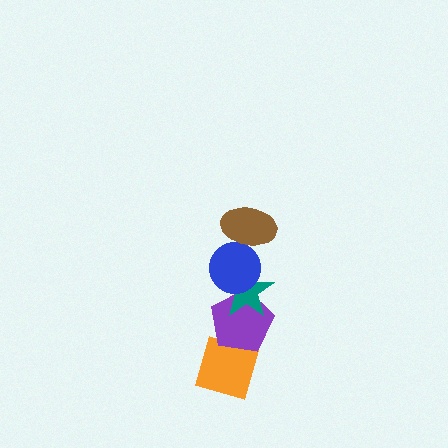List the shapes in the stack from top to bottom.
From top to bottom: the brown ellipse, the blue circle, the teal star, the purple pentagon, the orange diamond.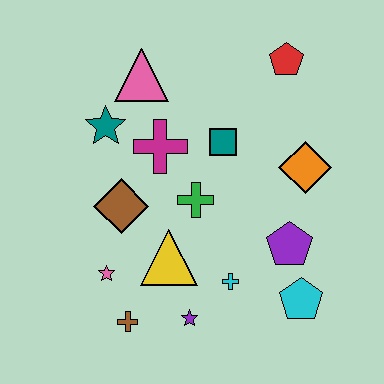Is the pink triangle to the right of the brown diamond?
Yes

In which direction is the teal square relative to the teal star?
The teal square is to the right of the teal star.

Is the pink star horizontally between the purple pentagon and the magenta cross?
No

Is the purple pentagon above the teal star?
No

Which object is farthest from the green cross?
The red pentagon is farthest from the green cross.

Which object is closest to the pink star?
The brown cross is closest to the pink star.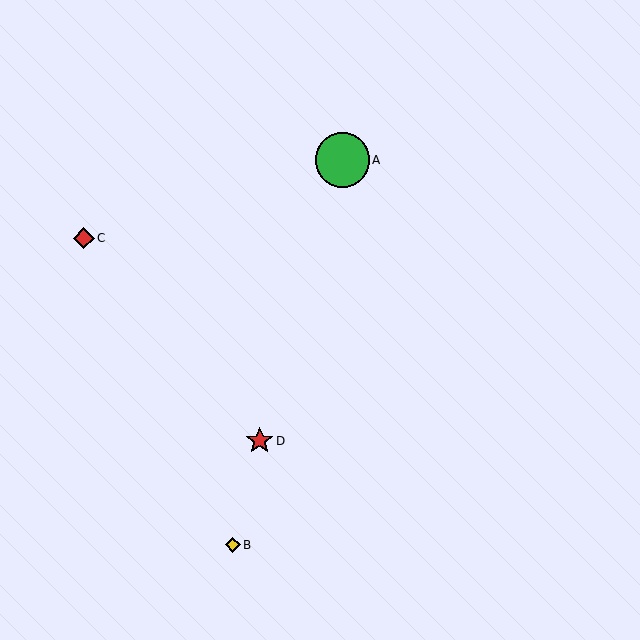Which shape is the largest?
The green circle (labeled A) is the largest.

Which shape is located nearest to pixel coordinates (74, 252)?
The red diamond (labeled C) at (84, 238) is nearest to that location.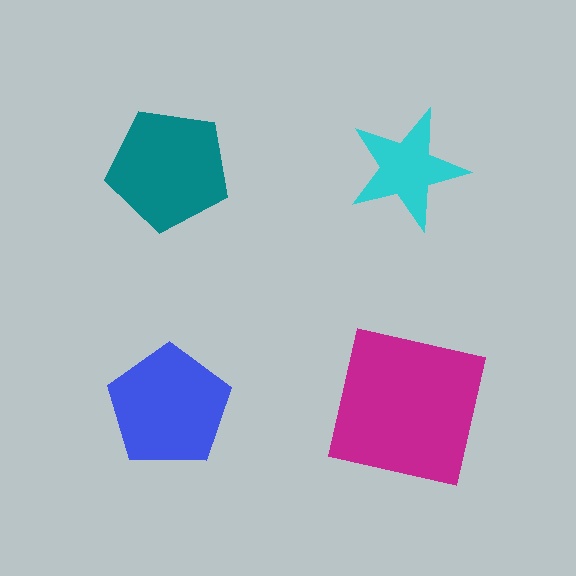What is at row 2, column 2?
A magenta square.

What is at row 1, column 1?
A teal pentagon.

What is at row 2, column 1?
A blue pentagon.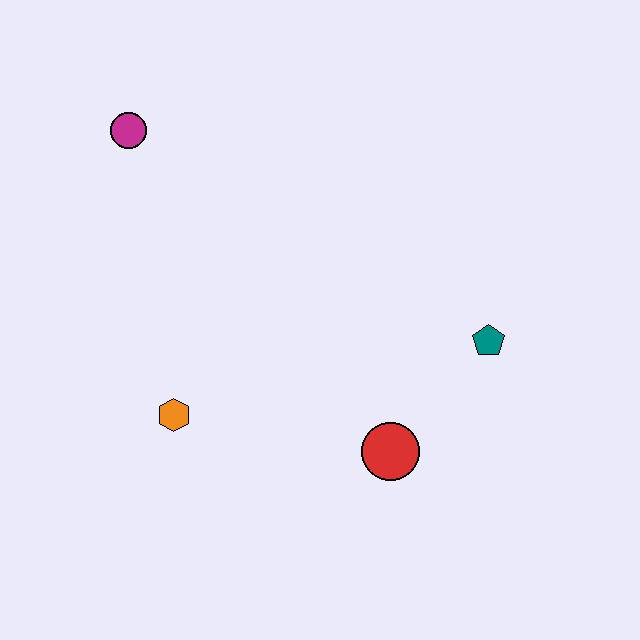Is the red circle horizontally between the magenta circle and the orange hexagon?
No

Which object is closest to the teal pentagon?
The red circle is closest to the teal pentagon.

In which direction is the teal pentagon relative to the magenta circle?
The teal pentagon is to the right of the magenta circle.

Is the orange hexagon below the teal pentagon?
Yes